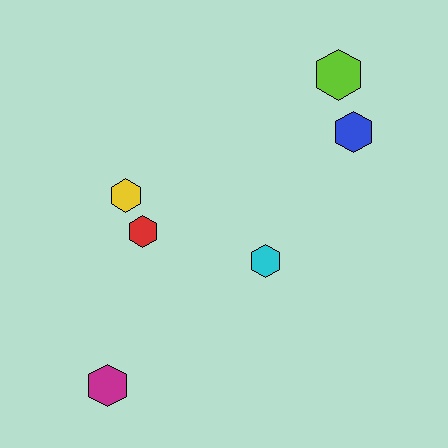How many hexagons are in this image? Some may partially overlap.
There are 6 hexagons.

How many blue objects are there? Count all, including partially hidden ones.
There is 1 blue object.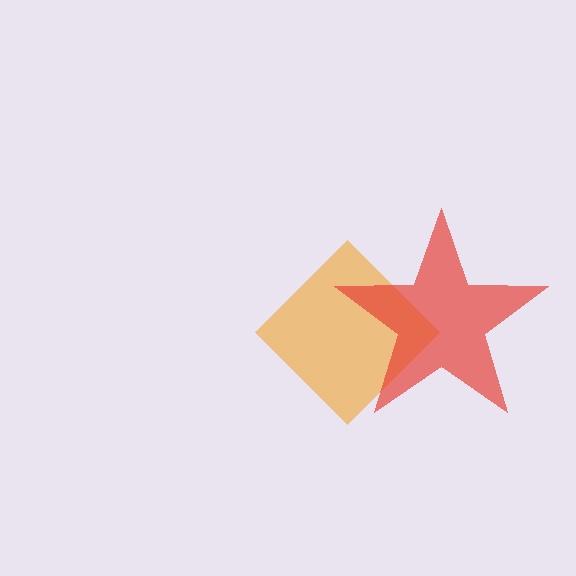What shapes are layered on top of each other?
The layered shapes are: an orange diamond, a red star.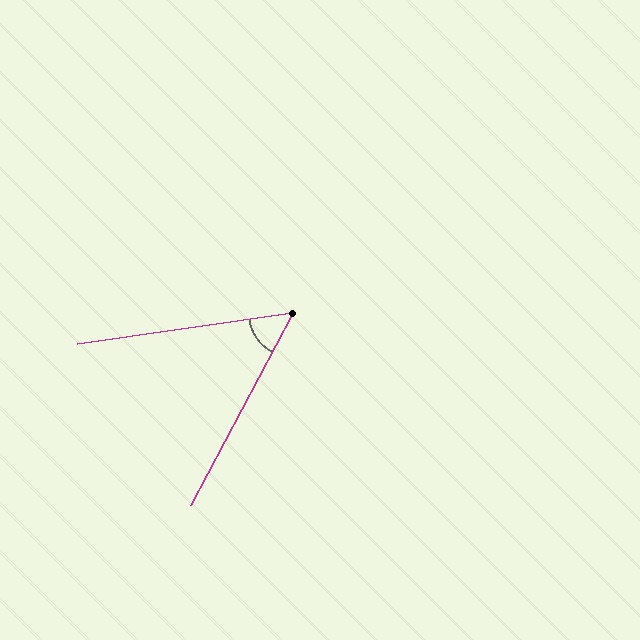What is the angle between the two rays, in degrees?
Approximately 54 degrees.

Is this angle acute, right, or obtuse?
It is acute.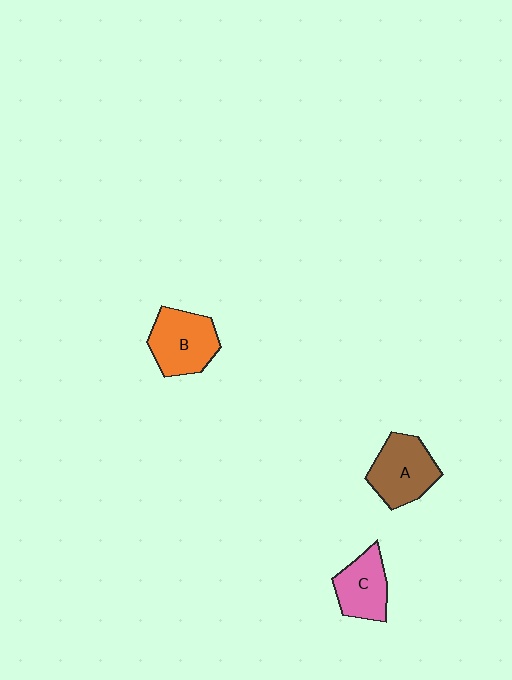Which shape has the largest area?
Shape B (orange).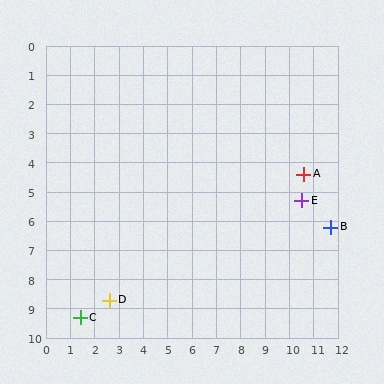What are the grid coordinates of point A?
Point A is at approximately (10.6, 4.4).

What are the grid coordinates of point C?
Point C is at approximately (1.4, 9.3).